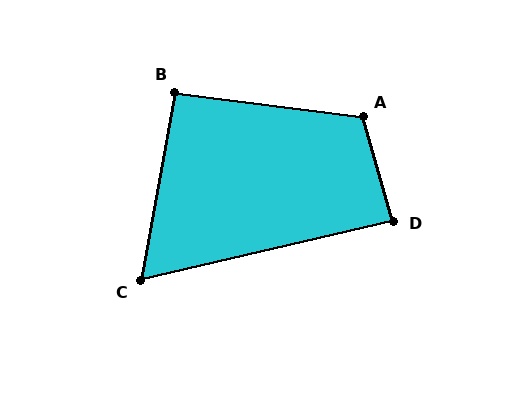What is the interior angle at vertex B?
Approximately 93 degrees (approximately right).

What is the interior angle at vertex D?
Approximately 87 degrees (approximately right).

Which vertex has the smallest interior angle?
C, at approximately 67 degrees.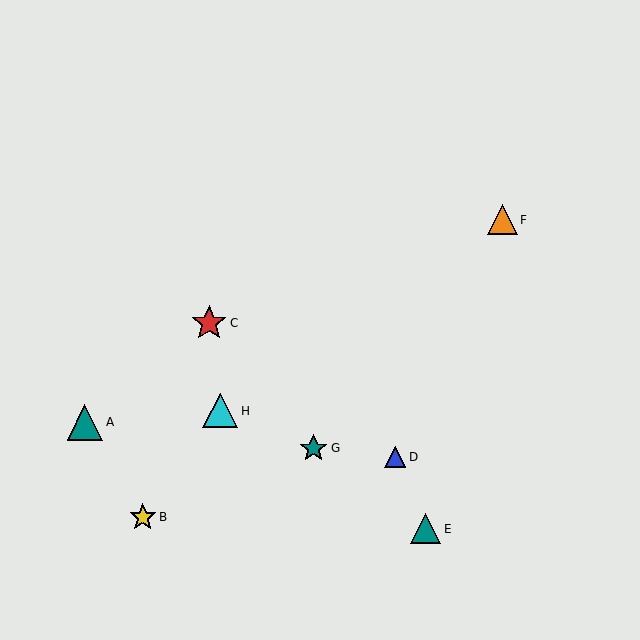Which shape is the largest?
The teal triangle (labeled A) is the largest.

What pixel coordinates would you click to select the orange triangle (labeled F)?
Click at (502, 220) to select the orange triangle F.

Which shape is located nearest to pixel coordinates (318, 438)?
The teal star (labeled G) at (314, 448) is nearest to that location.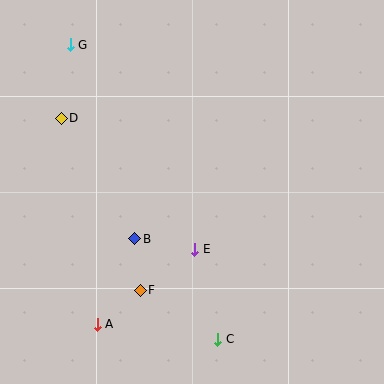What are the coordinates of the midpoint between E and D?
The midpoint between E and D is at (128, 184).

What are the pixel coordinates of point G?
Point G is at (70, 45).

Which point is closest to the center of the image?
Point E at (195, 249) is closest to the center.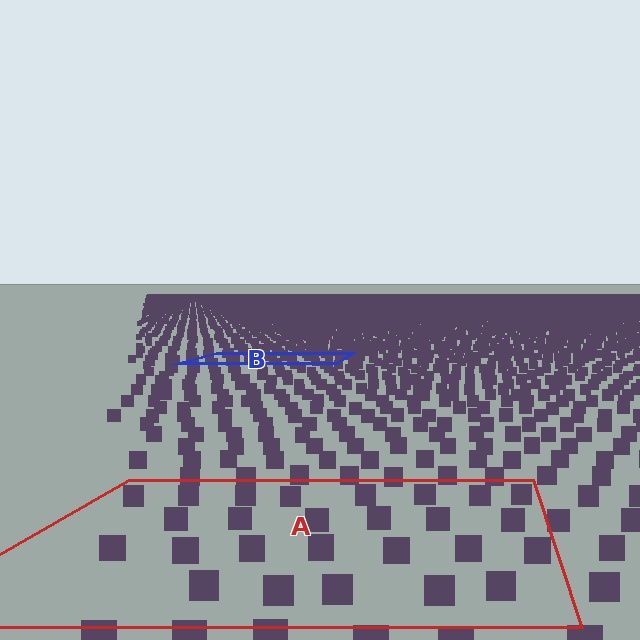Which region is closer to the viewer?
Region A is closer. The texture elements there are larger and more spread out.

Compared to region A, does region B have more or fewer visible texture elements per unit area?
Region B has more texture elements per unit area — they are packed more densely because it is farther away.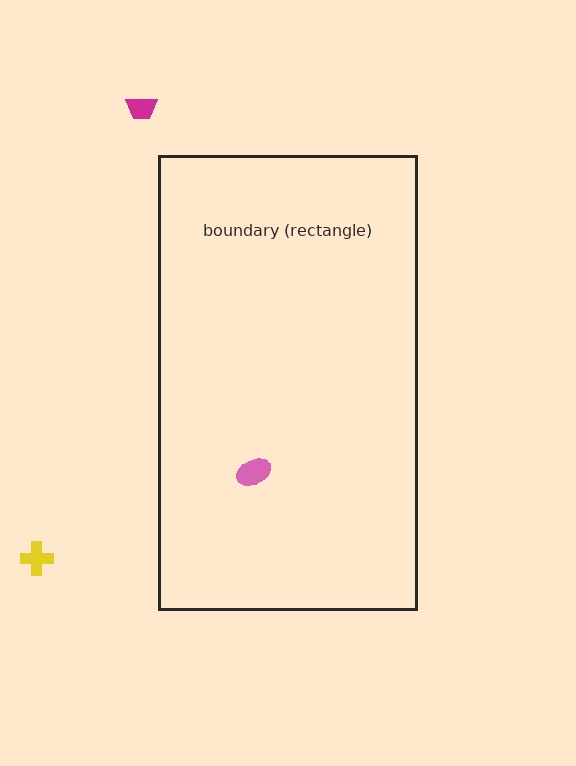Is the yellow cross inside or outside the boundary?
Outside.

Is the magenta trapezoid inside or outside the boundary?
Outside.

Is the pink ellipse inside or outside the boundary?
Inside.